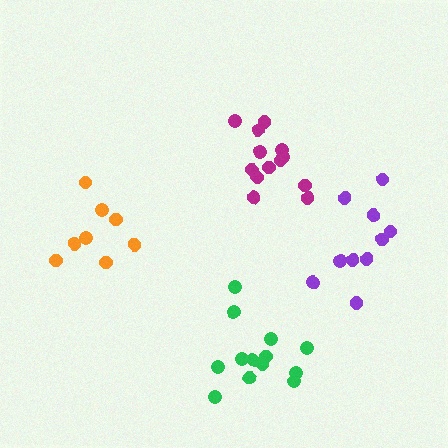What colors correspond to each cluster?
The clusters are colored: orange, magenta, green, purple.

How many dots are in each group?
Group 1: 8 dots, Group 2: 13 dots, Group 3: 13 dots, Group 4: 10 dots (44 total).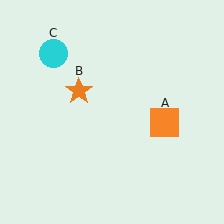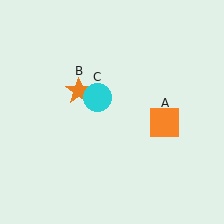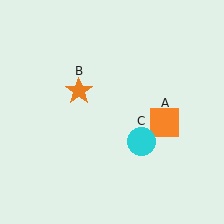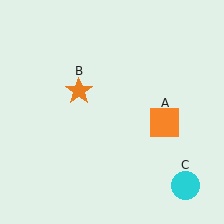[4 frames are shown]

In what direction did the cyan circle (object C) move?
The cyan circle (object C) moved down and to the right.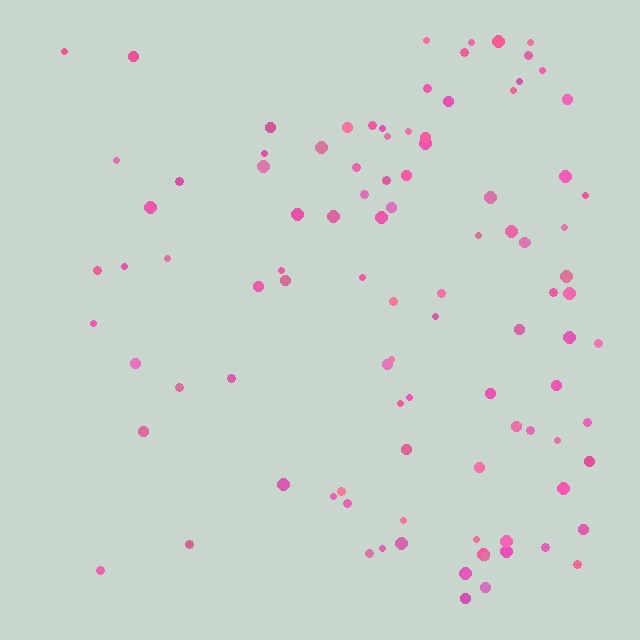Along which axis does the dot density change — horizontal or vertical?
Horizontal.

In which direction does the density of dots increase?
From left to right, with the right side densest.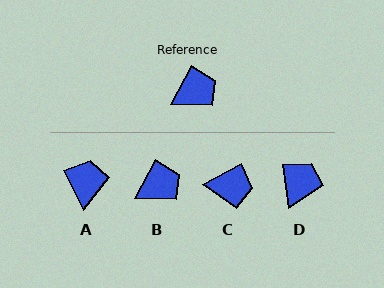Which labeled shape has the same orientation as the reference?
B.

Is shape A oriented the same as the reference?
No, it is off by about 54 degrees.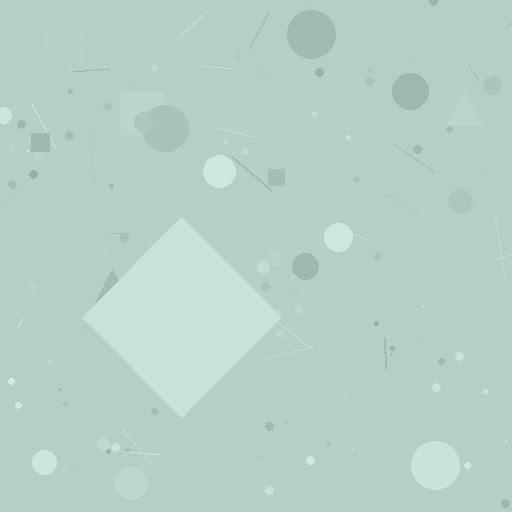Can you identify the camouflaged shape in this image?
The camouflaged shape is a diamond.